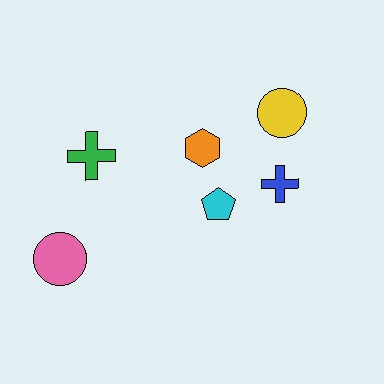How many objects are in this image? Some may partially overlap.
There are 6 objects.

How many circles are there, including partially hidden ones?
There are 2 circles.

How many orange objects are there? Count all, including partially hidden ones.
There is 1 orange object.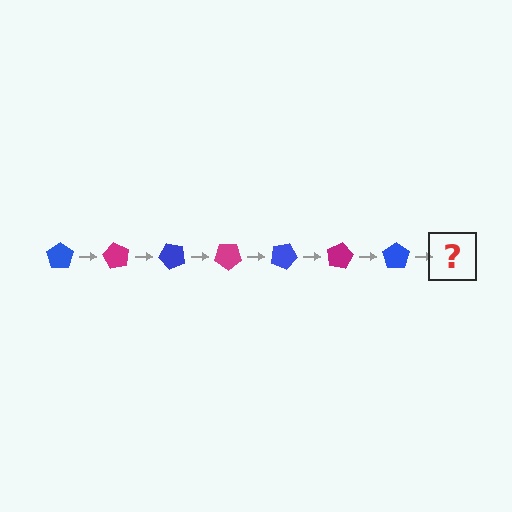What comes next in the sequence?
The next element should be a magenta pentagon, rotated 420 degrees from the start.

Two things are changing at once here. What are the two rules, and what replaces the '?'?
The two rules are that it rotates 60 degrees each step and the color cycles through blue and magenta. The '?' should be a magenta pentagon, rotated 420 degrees from the start.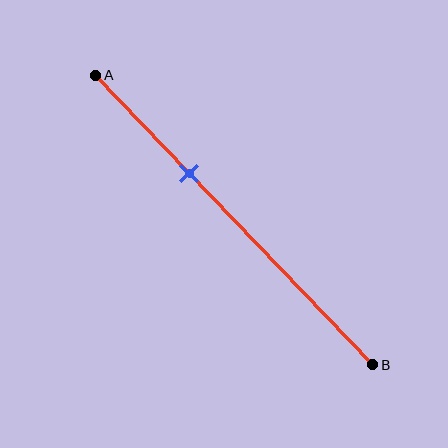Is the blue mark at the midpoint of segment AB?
No, the mark is at about 35% from A, not at the 50% midpoint.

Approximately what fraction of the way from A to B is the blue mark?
The blue mark is approximately 35% of the way from A to B.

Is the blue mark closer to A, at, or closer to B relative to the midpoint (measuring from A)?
The blue mark is closer to point A than the midpoint of segment AB.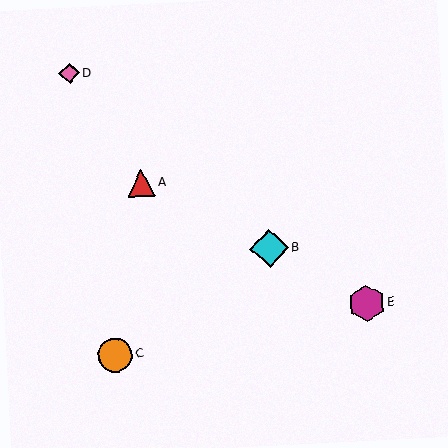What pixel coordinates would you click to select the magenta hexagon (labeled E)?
Click at (367, 303) to select the magenta hexagon E.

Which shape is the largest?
The cyan diamond (labeled B) is the largest.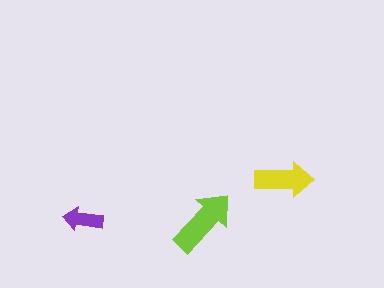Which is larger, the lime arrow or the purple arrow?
The lime one.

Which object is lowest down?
The lime arrow is bottommost.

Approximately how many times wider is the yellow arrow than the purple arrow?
About 1.5 times wider.